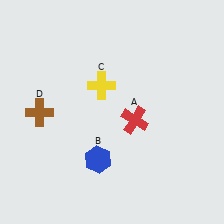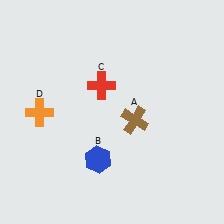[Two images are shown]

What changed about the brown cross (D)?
In Image 1, D is brown. In Image 2, it changed to orange.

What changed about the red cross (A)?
In Image 1, A is red. In Image 2, it changed to brown.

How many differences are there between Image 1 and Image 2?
There are 3 differences between the two images.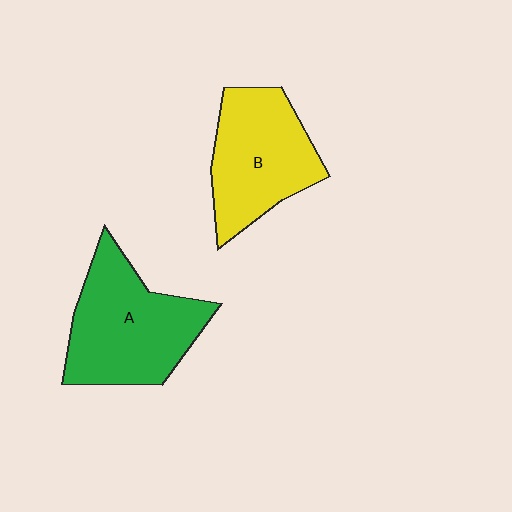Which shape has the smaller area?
Shape B (yellow).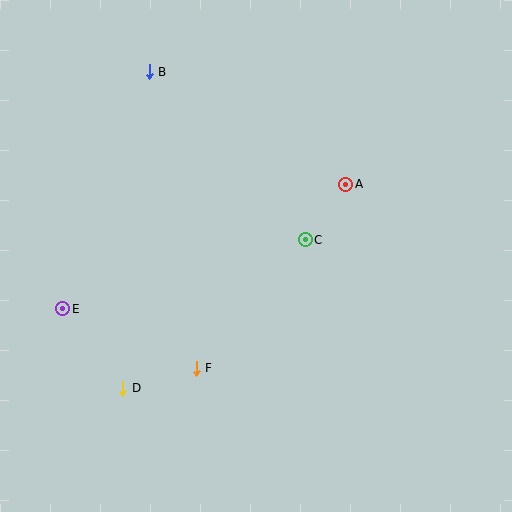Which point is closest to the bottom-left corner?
Point D is closest to the bottom-left corner.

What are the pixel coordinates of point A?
Point A is at (346, 184).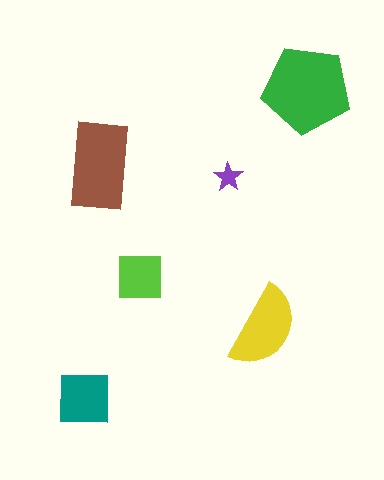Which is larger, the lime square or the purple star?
The lime square.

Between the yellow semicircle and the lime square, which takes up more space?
The yellow semicircle.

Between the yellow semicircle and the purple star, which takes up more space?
The yellow semicircle.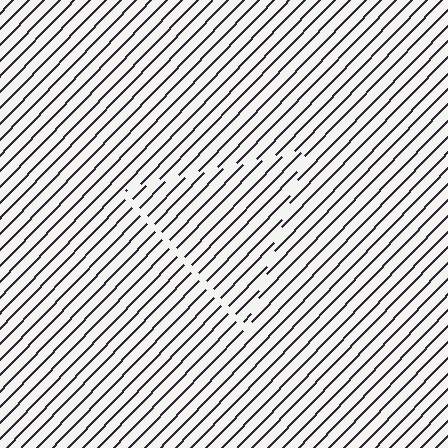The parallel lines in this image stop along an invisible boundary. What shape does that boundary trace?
An illusory triangle. The interior of the shape contains the same grating, shifted by half a period — the contour is defined by the phase discontinuity where line-ends from the inner and outer gratings abut.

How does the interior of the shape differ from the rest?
The interior of the shape contains the same grating, shifted by half a period — the contour is defined by the phase discontinuity where line-ends from the inner and outer gratings abut.